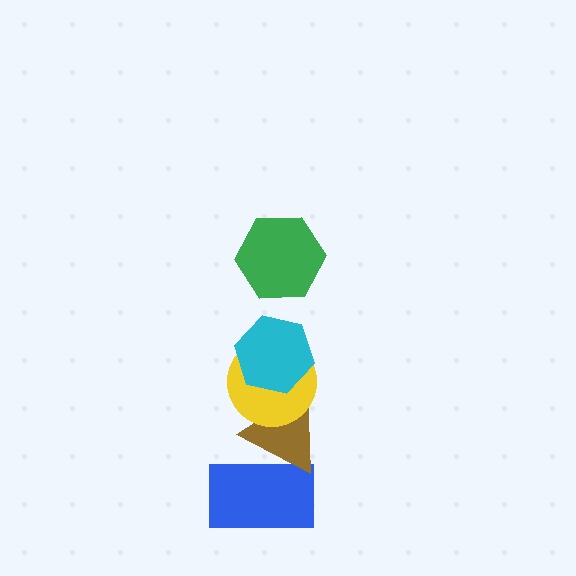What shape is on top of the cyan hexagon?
The green hexagon is on top of the cyan hexagon.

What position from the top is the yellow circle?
The yellow circle is 3rd from the top.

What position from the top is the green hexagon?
The green hexagon is 1st from the top.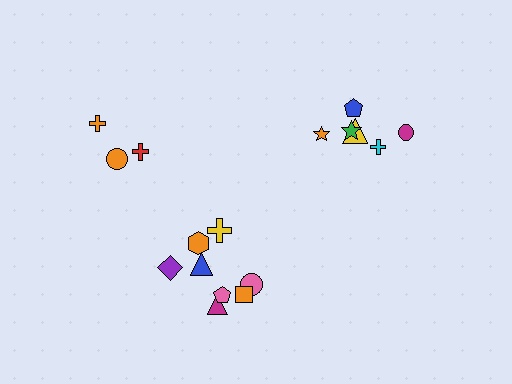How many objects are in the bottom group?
There are 8 objects.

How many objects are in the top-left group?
There are 3 objects.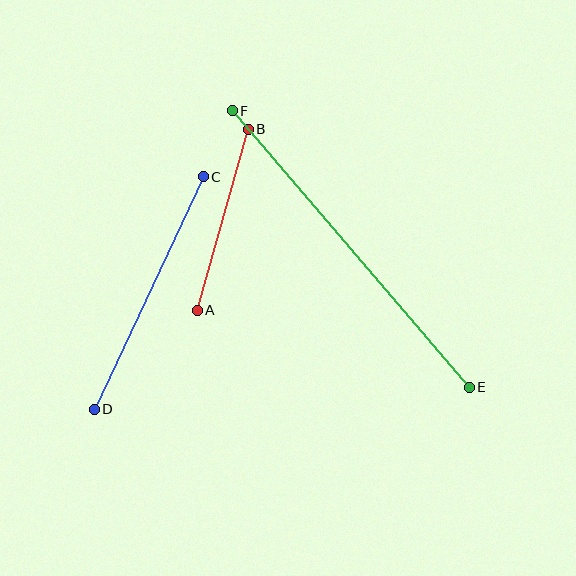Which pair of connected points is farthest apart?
Points E and F are farthest apart.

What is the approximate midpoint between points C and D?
The midpoint is at approximately (149, 293) pixels.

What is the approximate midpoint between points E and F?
The midpoint is at approximately (351, 249) pixels.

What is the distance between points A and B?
The distance is approximately 188 pixels.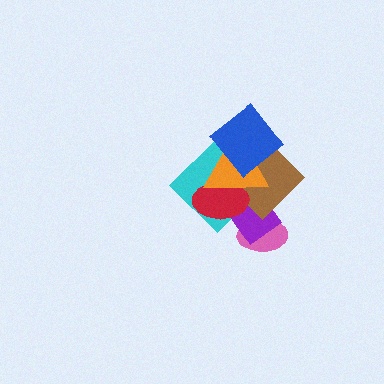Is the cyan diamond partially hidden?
Yes, it is partially covered by another shape.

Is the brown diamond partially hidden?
Yes, it is partially covered by another shape.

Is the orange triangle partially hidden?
Yes, it is partially covered by another shape.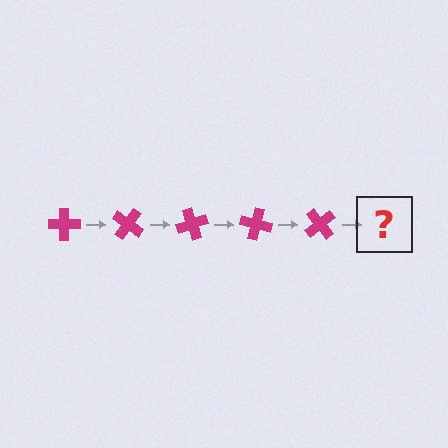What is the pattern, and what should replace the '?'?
The pattern is that the cross rotates 35 degrees each step. The '?' should be a magenta cross rotated 175 degrees.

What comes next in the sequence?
The next element should be a magenta cross rotated 175 degrees.